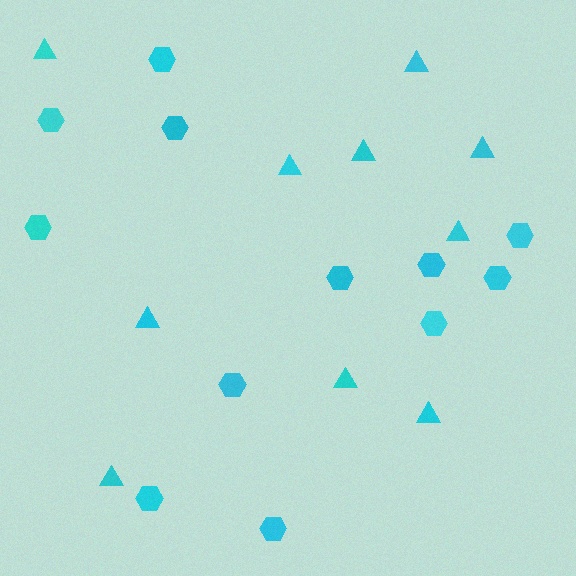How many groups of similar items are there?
There are 2 groups: one group of triangles (10) and one group of hexagons (12).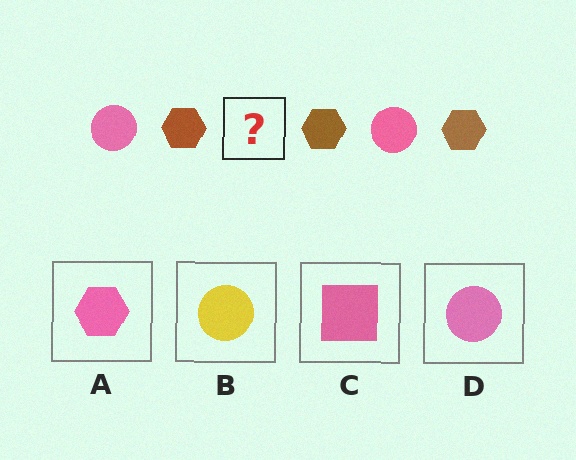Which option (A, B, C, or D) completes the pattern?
D.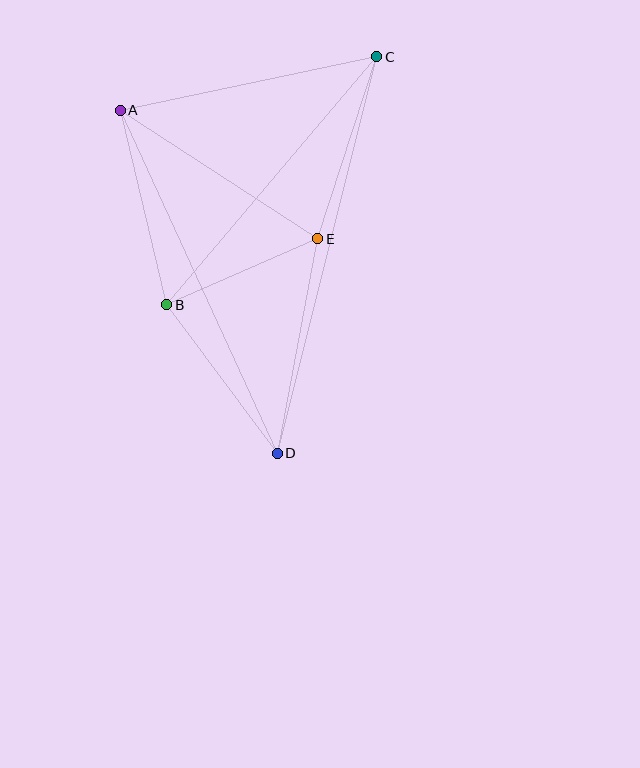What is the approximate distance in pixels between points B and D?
The distance between B and D is approximately 185 pixels.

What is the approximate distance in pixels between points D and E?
The distance between D and E is approximately 218 pixels.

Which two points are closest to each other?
Points B and E are closest to each other.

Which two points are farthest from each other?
Points C and D are farthest from each other.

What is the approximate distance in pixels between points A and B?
The distance between A and B is approximately 200 pixels.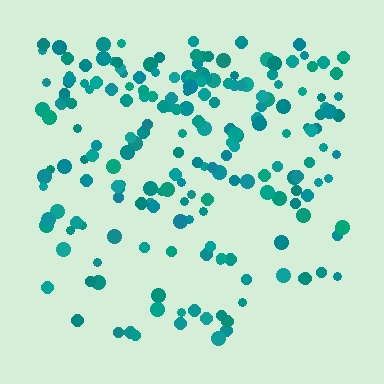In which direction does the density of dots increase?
From bottom to top, with the top side densest.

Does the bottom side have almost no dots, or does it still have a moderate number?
Still a moderate number, just noticeably fewer than the top.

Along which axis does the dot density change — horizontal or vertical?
Vertical.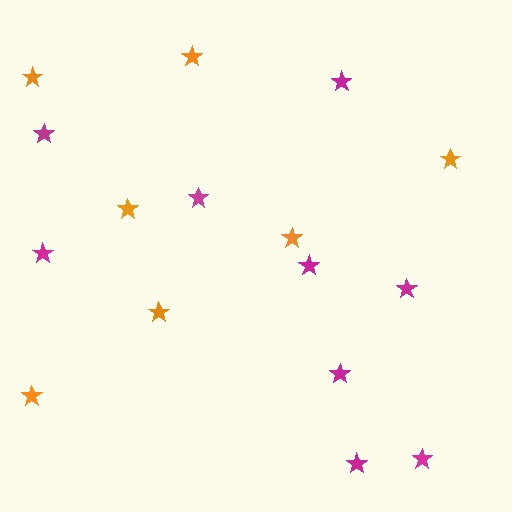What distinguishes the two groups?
There are 2 groups: one group of orange stars (7) and one group of magenta stars (9).